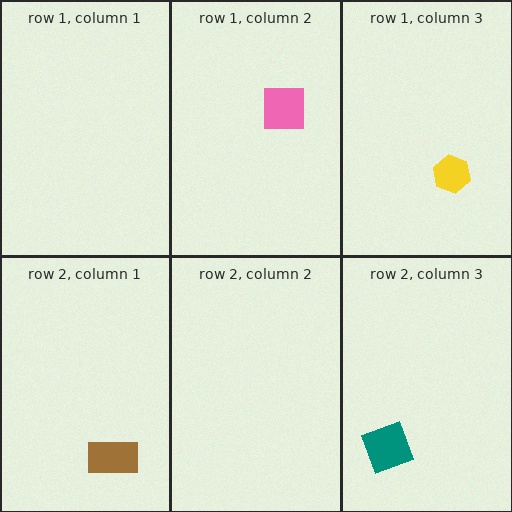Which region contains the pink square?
The row 1, column 2 region.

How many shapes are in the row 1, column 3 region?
1.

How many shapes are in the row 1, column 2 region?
1.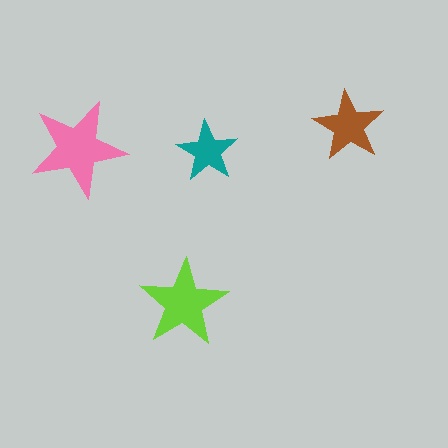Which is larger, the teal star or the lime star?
The lime one.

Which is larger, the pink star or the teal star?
The pink one.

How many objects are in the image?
There are 4 objects in the image.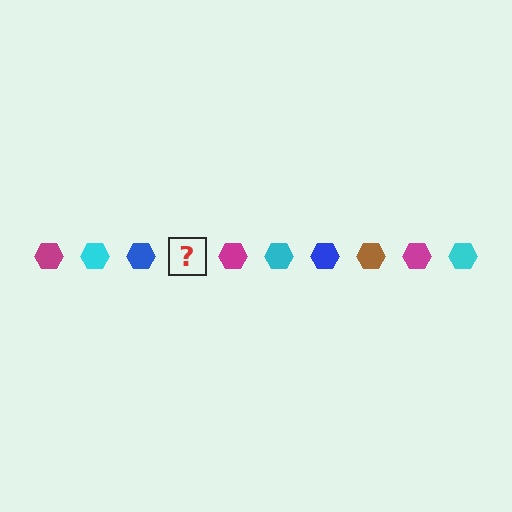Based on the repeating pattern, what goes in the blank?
The blank should be a brown hexagon.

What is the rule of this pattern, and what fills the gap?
The rule is that the pattern cycles through magenta, cyan, blue, brown hexagons. The gap should be filled with a brown hexagon.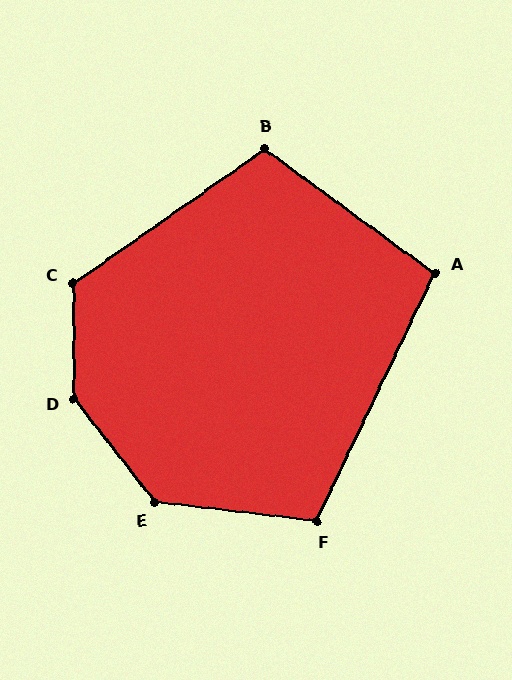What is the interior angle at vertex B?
Approximately 109 degrees (obtuse).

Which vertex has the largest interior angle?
D, at approximately 142 degrees.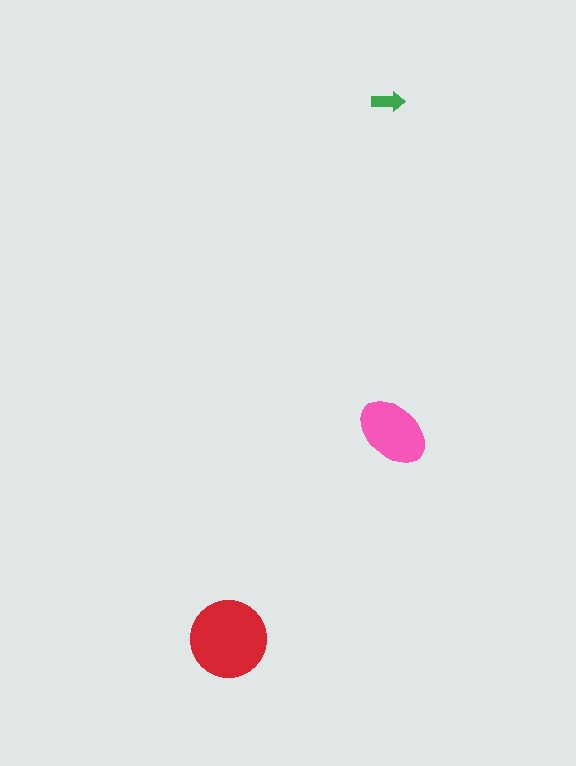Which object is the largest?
The red circle.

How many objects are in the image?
There are 3 objects in the image.